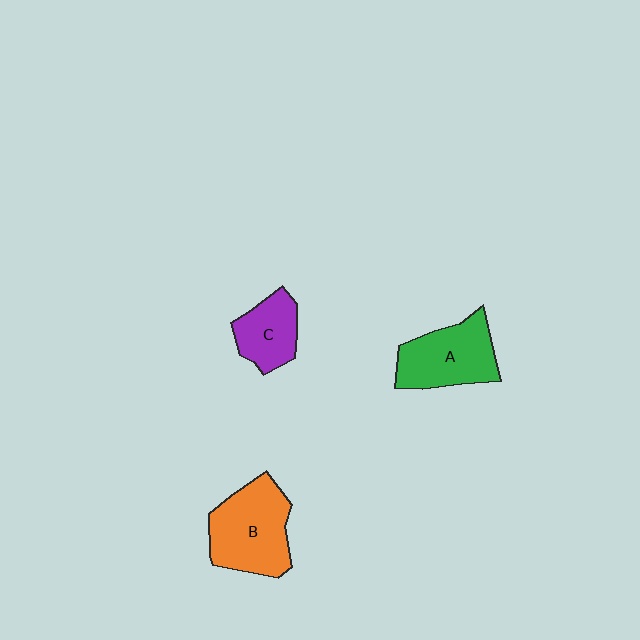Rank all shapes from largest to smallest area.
From largest to smallest: B (orange), A (green), C (purple).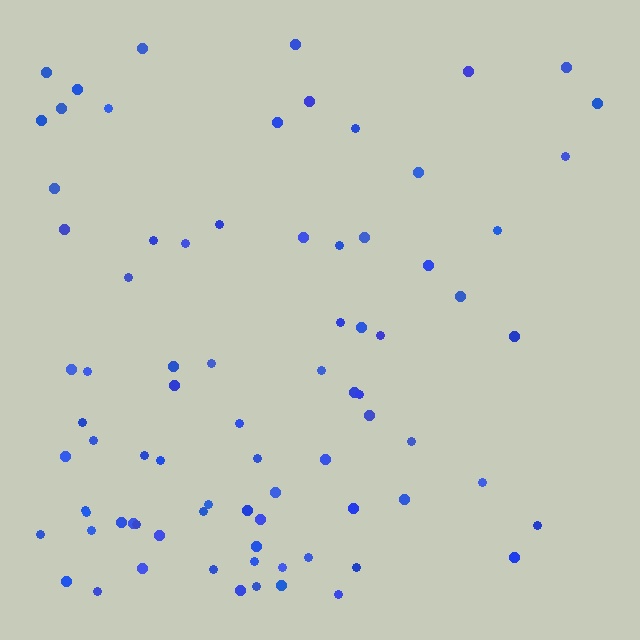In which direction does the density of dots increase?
From right to left, with the left side densest.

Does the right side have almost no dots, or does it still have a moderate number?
Still a moderate number, just noticeably fewer than the left.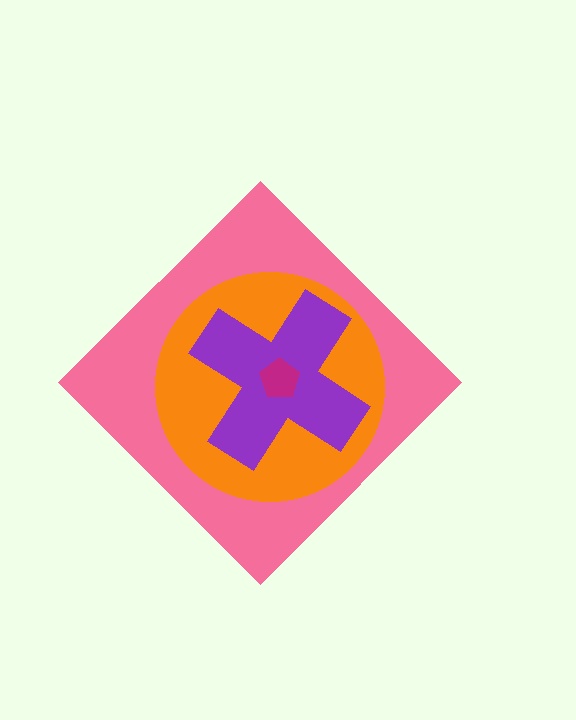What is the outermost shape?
The pink diamond.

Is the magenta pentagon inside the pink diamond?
Yes.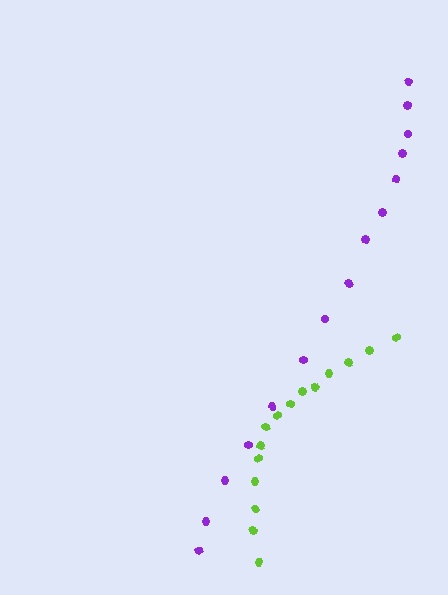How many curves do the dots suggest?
There are 2 distinct paths.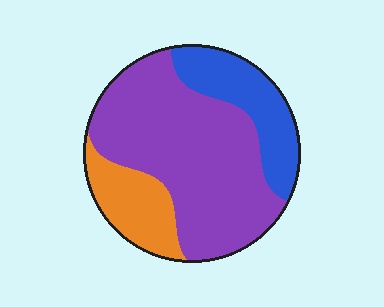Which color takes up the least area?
Orange, at roughly 15%.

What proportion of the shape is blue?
Blue covers 22% of the shape.